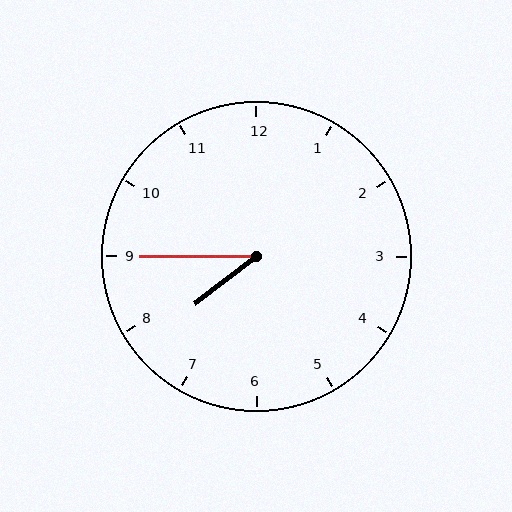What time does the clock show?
7:45.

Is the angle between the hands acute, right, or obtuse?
It is acute.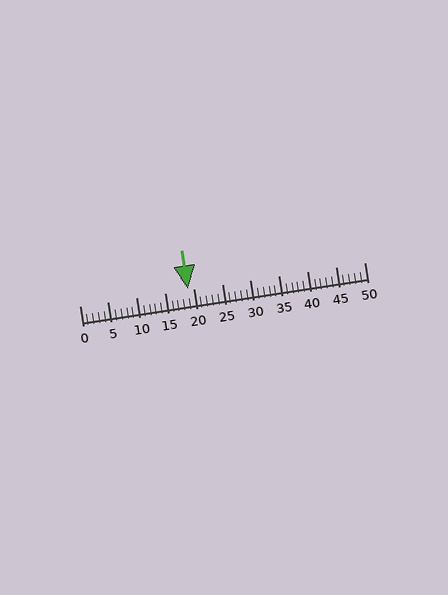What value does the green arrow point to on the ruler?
The green arrow points to approximately 19.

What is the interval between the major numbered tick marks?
The major tick marks are spaced 5 units apart.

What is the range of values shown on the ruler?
The ruler shows values from 0 to 50.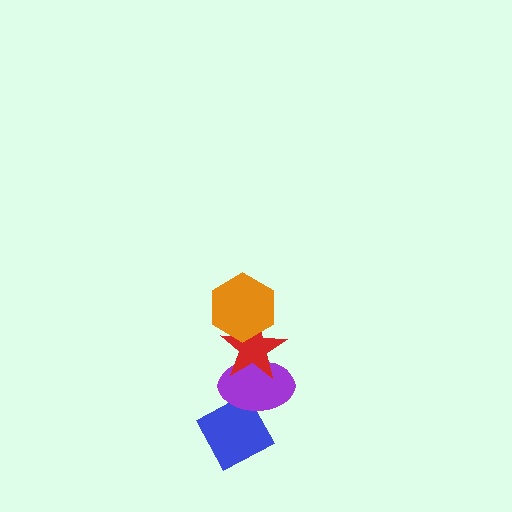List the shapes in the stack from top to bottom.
From top to bottom: the orange hexagon, the red star, the purple ellipse, the blue diamond.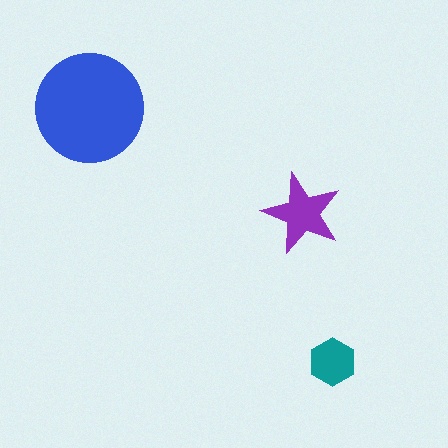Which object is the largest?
The blue circle.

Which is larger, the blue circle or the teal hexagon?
The blue circle.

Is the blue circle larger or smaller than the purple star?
Larger.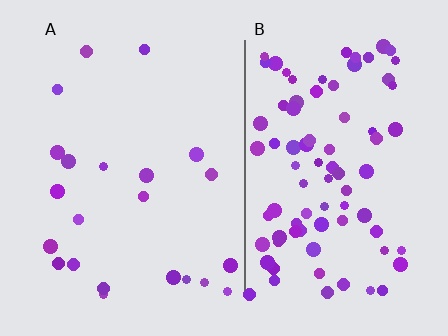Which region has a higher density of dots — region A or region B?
B (the right).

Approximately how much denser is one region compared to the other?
Approximately 3.8× — region B over region A.